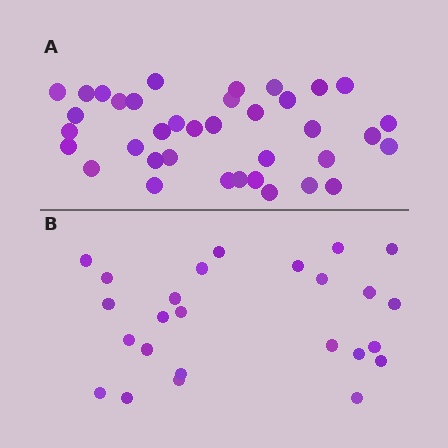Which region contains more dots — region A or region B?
Region A (the top region) has more dots.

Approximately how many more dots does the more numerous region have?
Region A has roughly 12 or so more dots than region B.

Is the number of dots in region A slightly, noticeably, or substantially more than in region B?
Region A has substantially more. The ratio is roughly 1.5 to 1.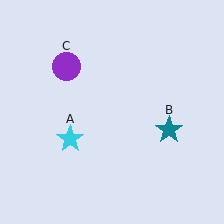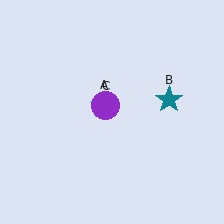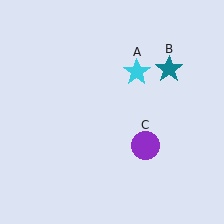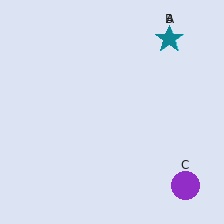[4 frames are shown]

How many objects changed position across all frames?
3 objects changed position: cyan star (object A), teal star (object B), purple circle (object C).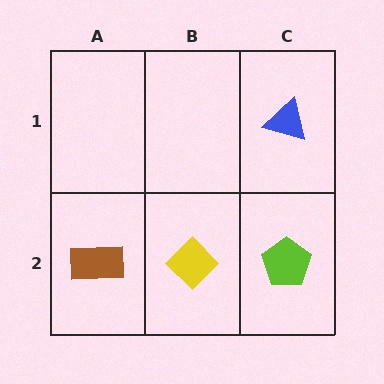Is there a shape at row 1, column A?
No, that cell is empty.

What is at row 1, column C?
A blue triangle.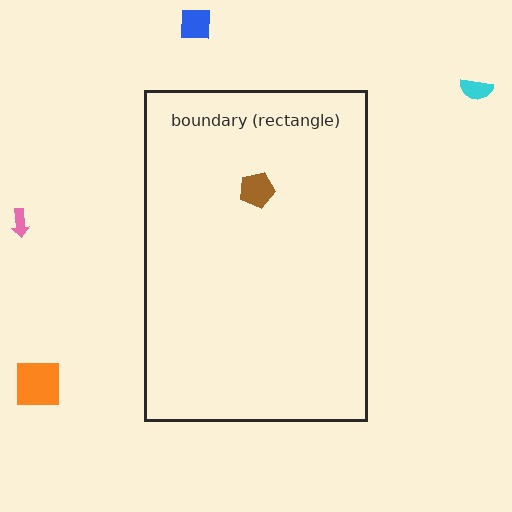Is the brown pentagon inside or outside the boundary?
Inside.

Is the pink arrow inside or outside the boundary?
Outside.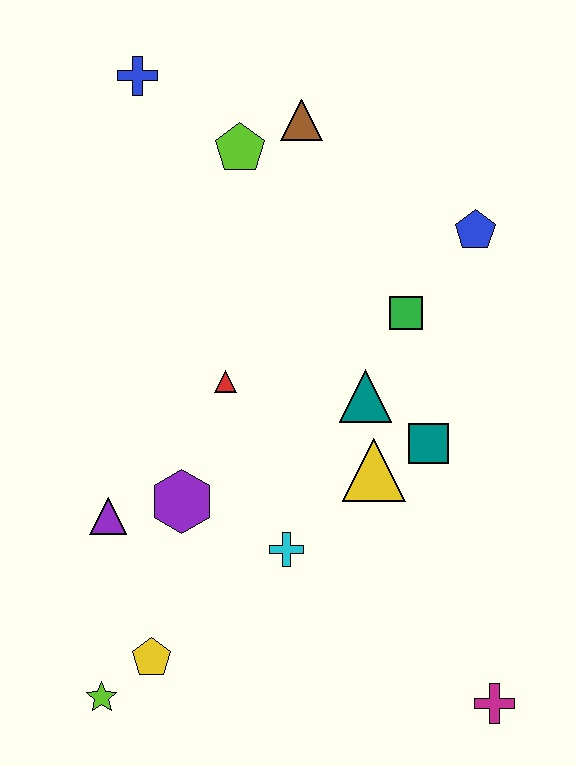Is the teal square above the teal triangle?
No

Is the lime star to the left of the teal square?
Yes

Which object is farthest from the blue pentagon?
The lime star is farthest from the blue pentagon.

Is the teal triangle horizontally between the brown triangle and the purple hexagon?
No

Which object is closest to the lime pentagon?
The brown triangle is closest to the lime pentagon.